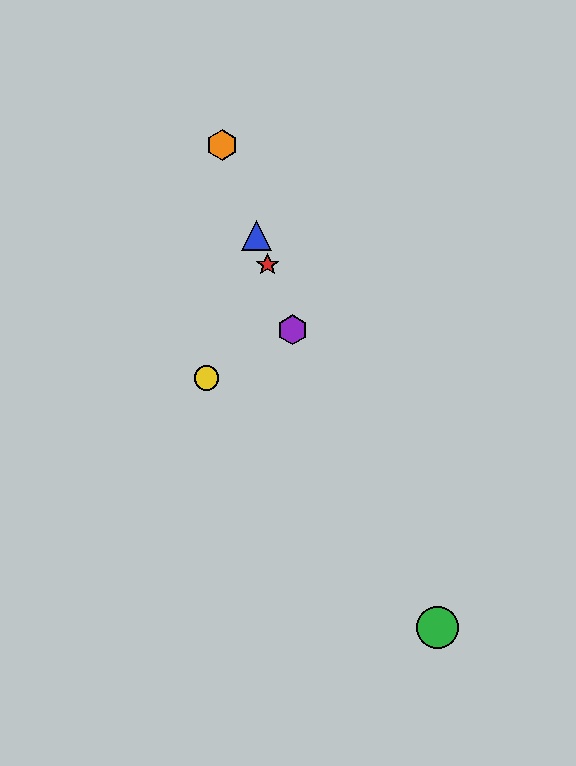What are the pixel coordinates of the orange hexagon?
The orange hexagon is at (222, 145).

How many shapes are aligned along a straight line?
4 shapes (the red star, the blue triangle, the purple hexagon, the orange hexagon) are aligned along a straight line.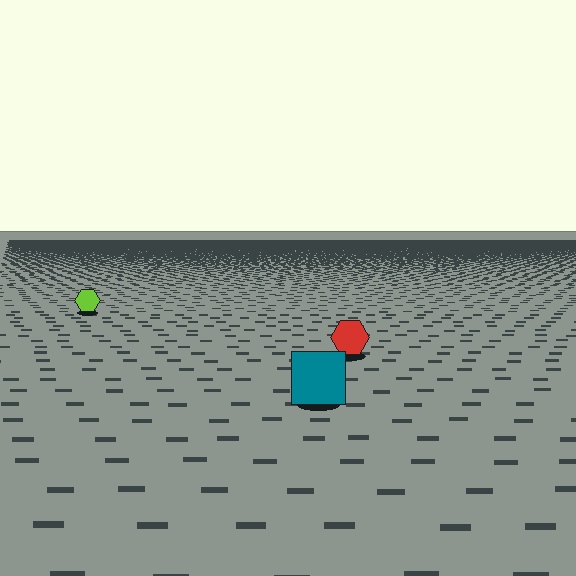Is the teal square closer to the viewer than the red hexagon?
Yes. The teal square is closer — you can tell from the texture gradient: the ground texture is coarser near it.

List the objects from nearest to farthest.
From nearest to farthest: the teal square, the red hexagon, the lime hexagon.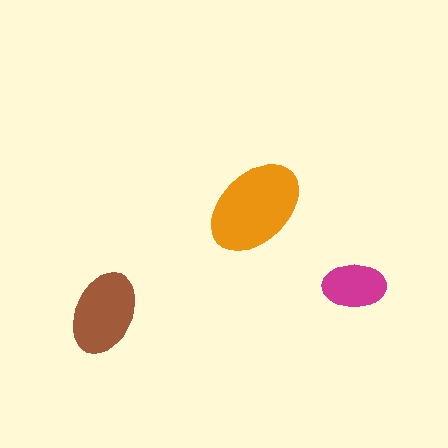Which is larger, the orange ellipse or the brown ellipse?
The orange one.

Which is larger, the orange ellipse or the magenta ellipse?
The orange one.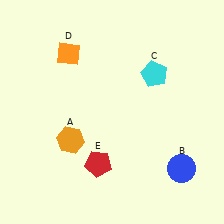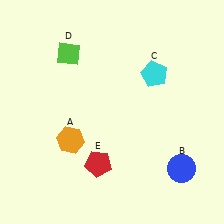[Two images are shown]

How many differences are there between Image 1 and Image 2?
There is 1 difference between the two images.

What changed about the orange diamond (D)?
In Image 1, D is orange. In Image 2, it changed to lime.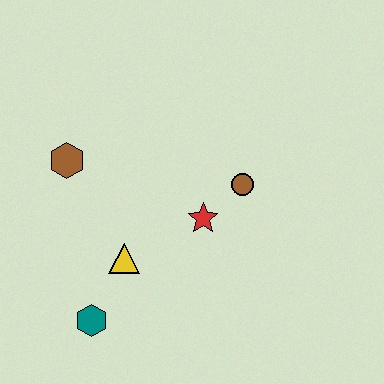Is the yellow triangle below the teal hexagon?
No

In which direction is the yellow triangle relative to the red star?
The yellow triangle is to the left of the red star.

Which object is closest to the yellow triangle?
The teal hexagon is closest to the yellow triangle.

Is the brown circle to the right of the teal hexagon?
Yes